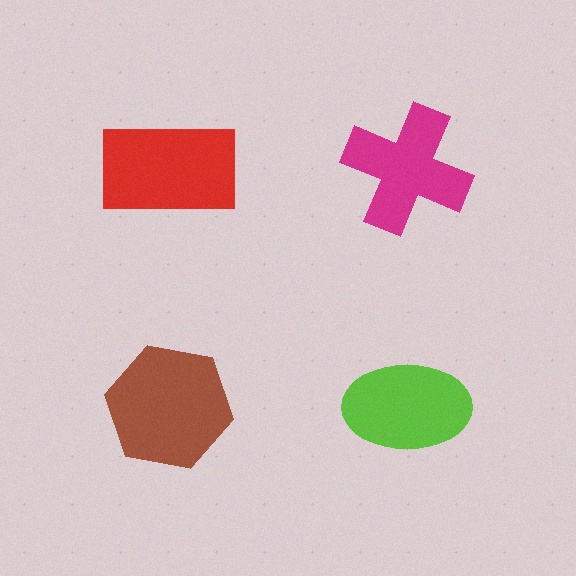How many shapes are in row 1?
2 shapes.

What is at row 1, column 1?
A red rectangle.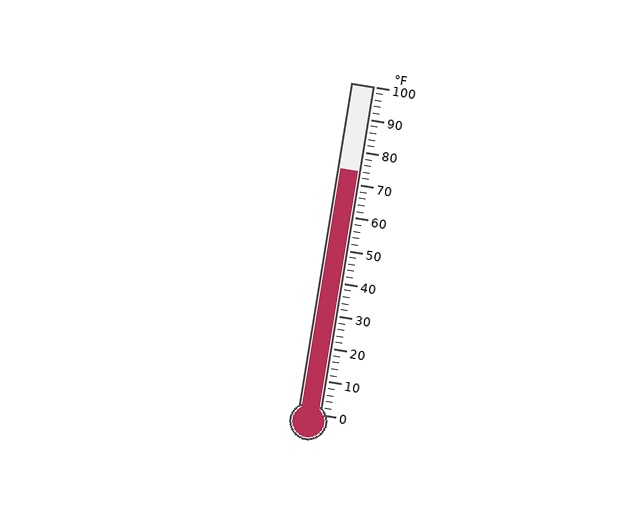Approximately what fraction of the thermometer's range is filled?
The thermometer is filled to approximately 75% of its range.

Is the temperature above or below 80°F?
The temperature is below 80°F.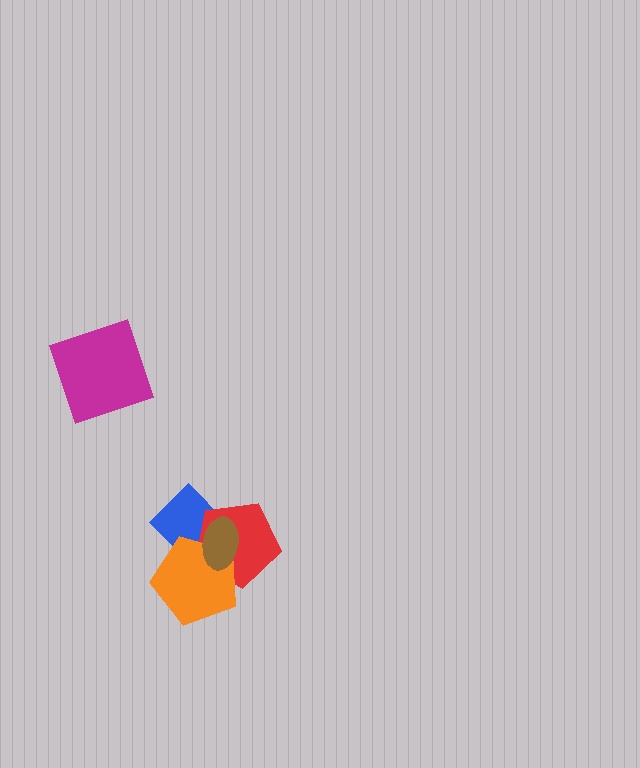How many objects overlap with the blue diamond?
3 objects overlap with the blue diamond.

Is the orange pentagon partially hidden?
Yes, it is partially covered by another shape.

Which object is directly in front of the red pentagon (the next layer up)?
The orange pentagon is directly in front of the red pentagon.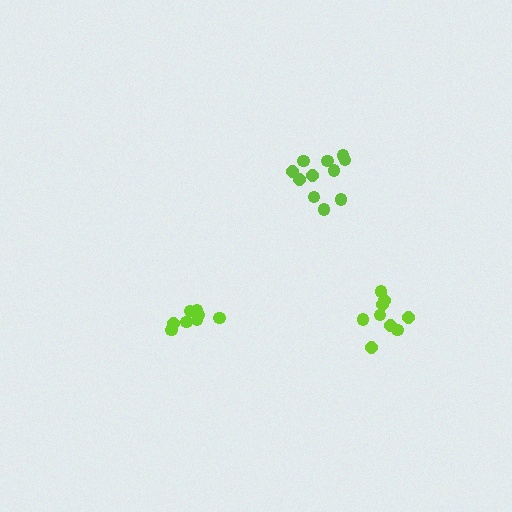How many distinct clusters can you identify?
There are 3 distinct clusters.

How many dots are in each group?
Group 1: 8 dots, Group 2: 11 dots, Group 3: 9 dots (28 total).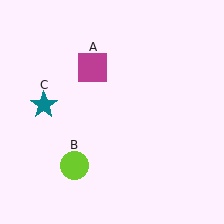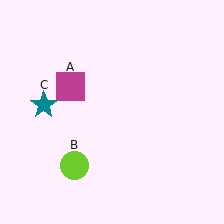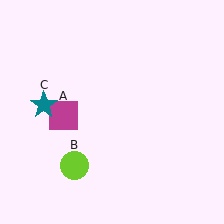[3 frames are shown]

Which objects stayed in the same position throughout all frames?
Lime circle (object B) and teal star (object C) remained stationary.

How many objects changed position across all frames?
1 object changed position: magenta square (object A).